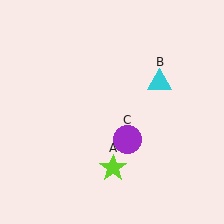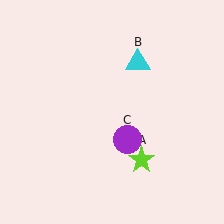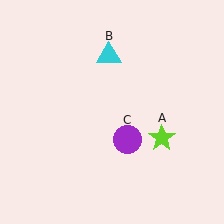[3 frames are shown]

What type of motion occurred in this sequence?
The lime star (object A), cyan triangle (object B) rotated counterclockwise around the center of the scene.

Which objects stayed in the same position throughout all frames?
Purple circle (object C) remained stationary.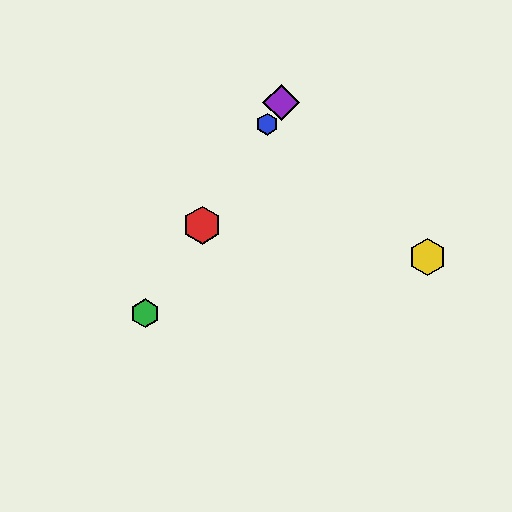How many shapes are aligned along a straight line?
4 shapes (the red hexagon, the blue hexagon, the green hexagon, the purple diamond) are aligned along a straight line.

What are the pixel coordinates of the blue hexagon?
The blue hexagon is at (267, 124).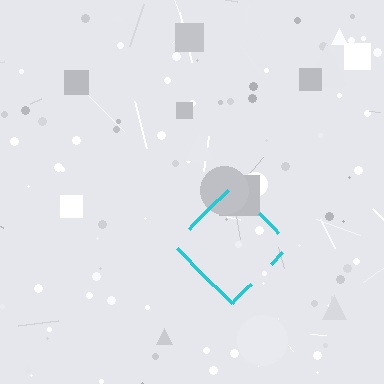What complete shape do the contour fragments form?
The contour fragments form a diamond.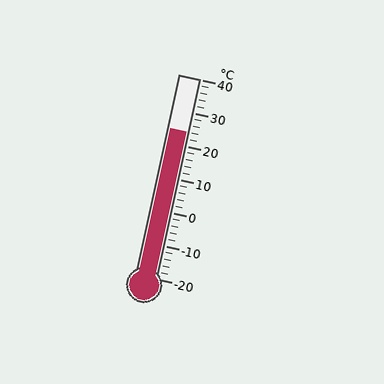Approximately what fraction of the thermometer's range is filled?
The thermometer is filled to approximately 75% of its range.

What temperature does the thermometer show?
The thermometer shows approximately 24°C.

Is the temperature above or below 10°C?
The temperature is above 10°C.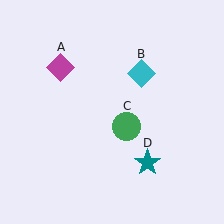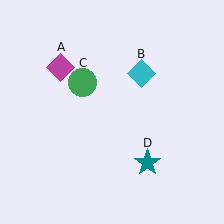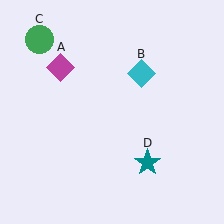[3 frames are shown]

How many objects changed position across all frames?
1 object changed position: green circle (object C).